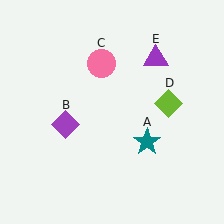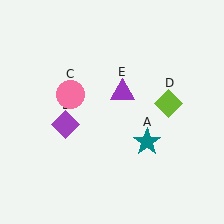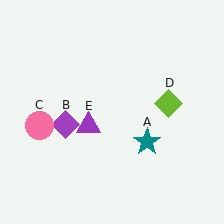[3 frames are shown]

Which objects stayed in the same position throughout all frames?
Teal star (object A) and purple diamond (object B) and lime diamond (object D) remained stationary.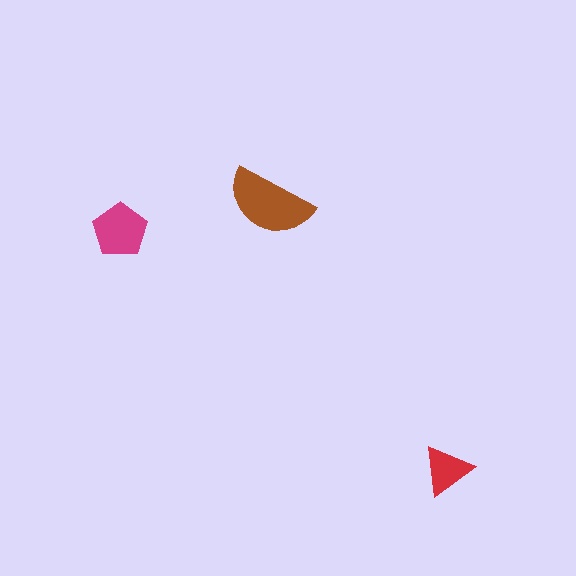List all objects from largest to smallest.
The brown semicircle, the magenta pentagon, the red triangle.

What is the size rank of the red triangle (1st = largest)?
3rd.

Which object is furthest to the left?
The magenta pentagon is leftmost.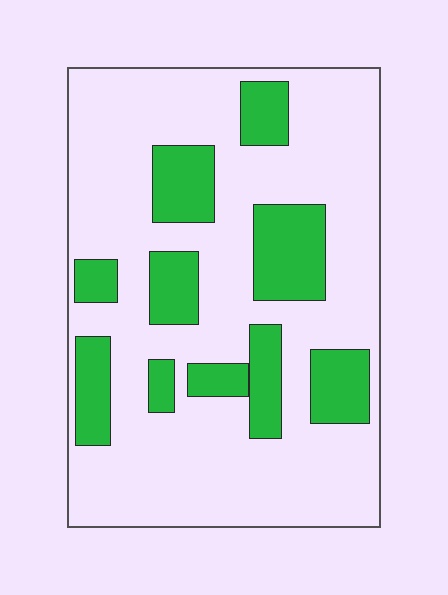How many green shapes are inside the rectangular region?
10.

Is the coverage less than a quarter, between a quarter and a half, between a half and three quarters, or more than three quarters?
Between a quarter and a half.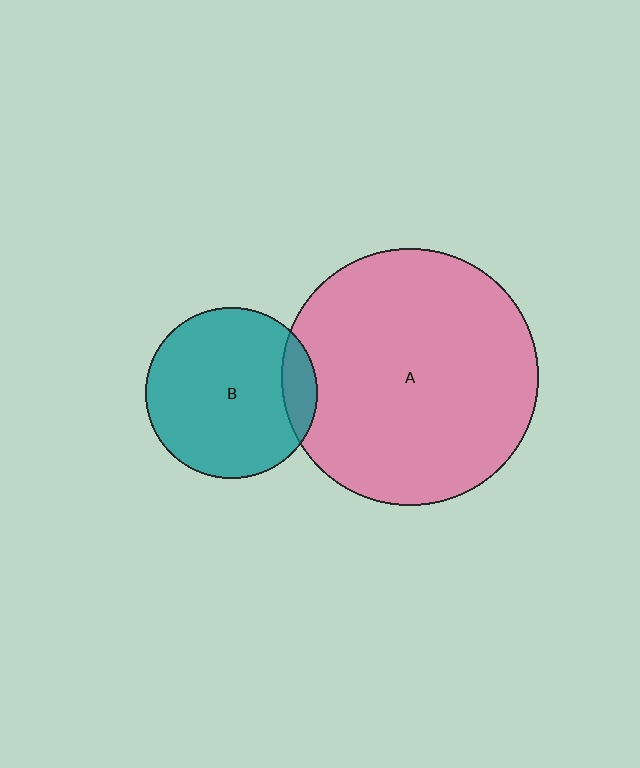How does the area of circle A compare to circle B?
Approximately 2.2 times.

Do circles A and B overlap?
Yes.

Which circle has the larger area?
Circle A (pink).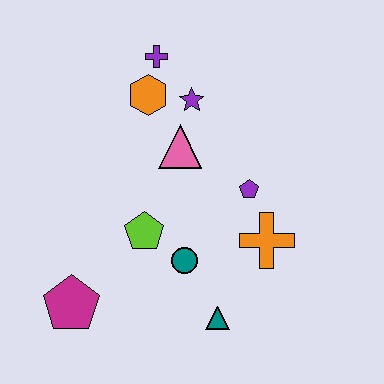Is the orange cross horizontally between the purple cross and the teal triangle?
No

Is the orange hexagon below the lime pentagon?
No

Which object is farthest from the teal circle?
The purple cross is farthest from the teal circle.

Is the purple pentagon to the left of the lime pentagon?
No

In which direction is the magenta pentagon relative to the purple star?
The magenta pentagon is below the purple star.